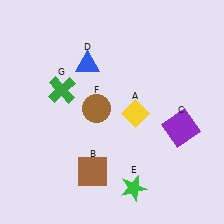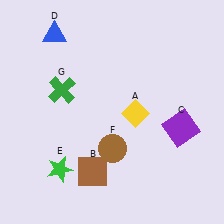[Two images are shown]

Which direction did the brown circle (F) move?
The brown circle (F) moved down.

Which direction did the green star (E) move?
The green star (E) moved left.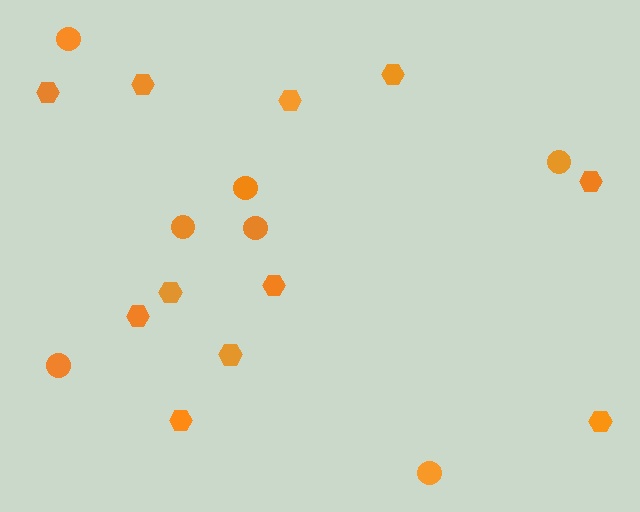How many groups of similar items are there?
There are 2 groups: one group of hexagons (11) and one group of circles (7).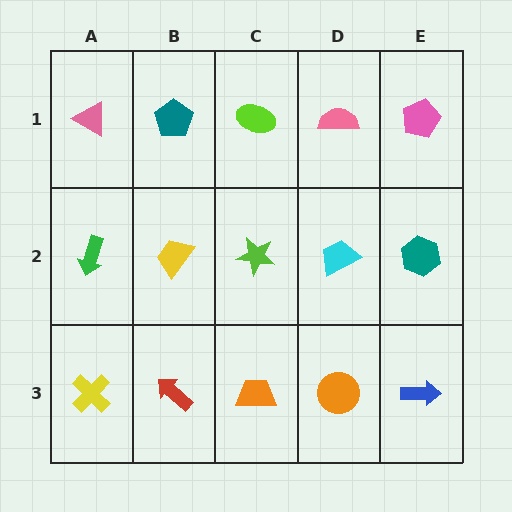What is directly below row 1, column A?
A green arrow.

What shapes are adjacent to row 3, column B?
A yellow trapezoid (row 2, column B), a yellow cross (row 3, column A), an orange trapezoid (row 3, column C).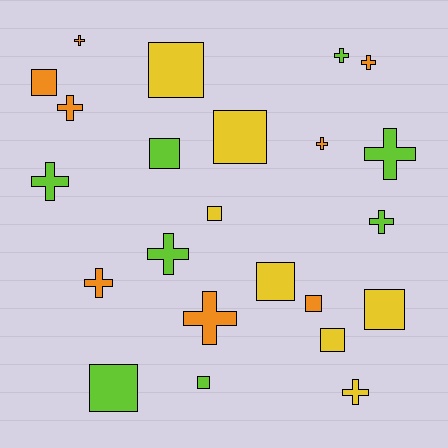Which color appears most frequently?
Lime, with 8 objects.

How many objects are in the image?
There are 23 objects.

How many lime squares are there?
There are 3 lime squares.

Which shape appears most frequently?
Cross, with 12 objects.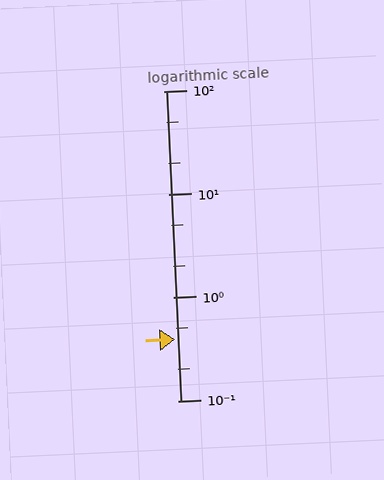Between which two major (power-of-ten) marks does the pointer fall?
The pointer is between 0.1 and 1.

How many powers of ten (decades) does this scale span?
The scale spans 3 decades, from 0.1 to 100.